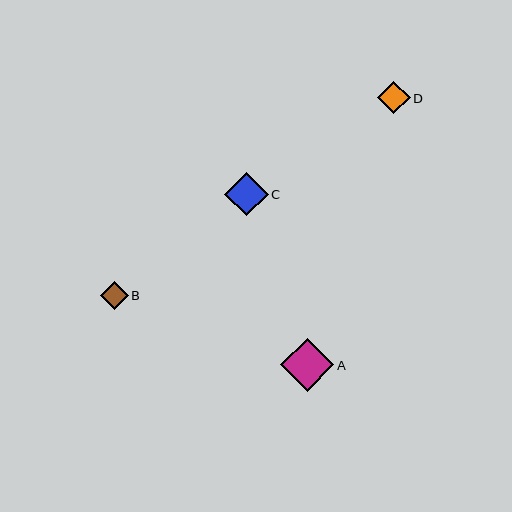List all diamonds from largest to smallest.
From largest to smallest: A, C, D, B.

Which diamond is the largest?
Diamond A is the largest with a size of approximately 54 pixels.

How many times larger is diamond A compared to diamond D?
Diamond A is approximately 1.6 times the size of diamond D.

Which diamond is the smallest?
Diamond B is the smallest with a size of approximately 28 pixels.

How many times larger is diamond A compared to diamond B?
Diamond A is approximately 1.9 times the size of diamond B.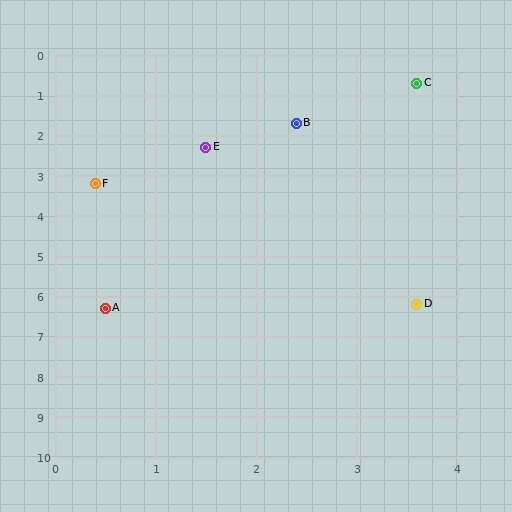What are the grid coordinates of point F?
Point F is at approximately (0.4, 3.2).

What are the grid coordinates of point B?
Point B is at approximately (2.4, 1.7).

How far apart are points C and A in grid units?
Points C and A are about 6.4 grid units apart.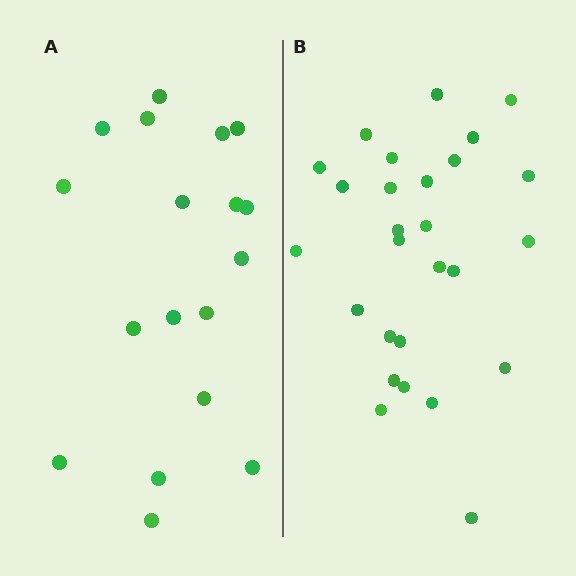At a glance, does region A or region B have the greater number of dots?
Region B (the right region) has more dots.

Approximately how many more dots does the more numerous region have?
Region B has roughly 8 or so more dots than region A.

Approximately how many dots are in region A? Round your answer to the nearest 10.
About 20 dots. (The exact count is 18, which rounds to 20.)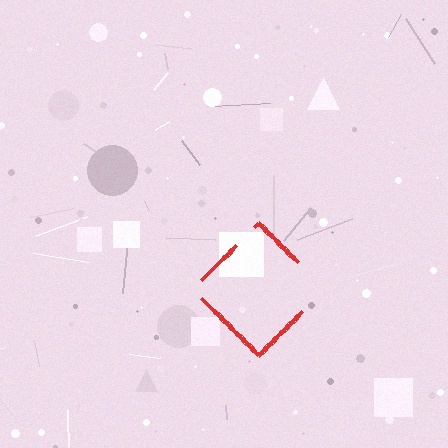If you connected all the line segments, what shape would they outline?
They would outline a diamond.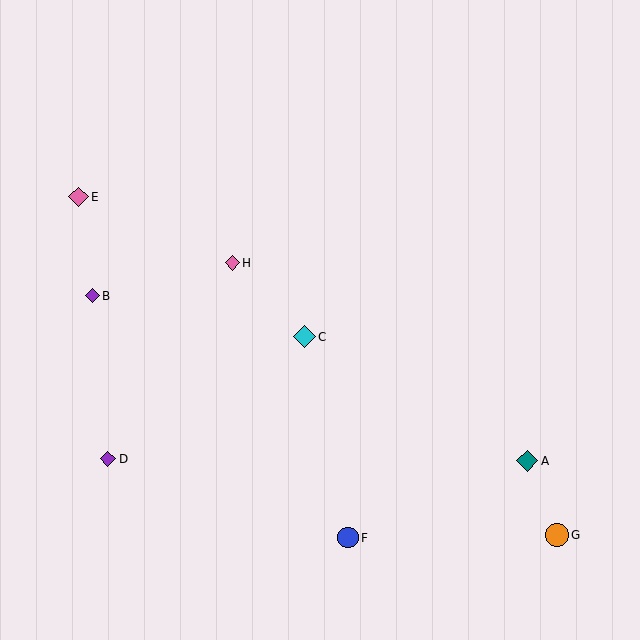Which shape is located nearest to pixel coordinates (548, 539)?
The orange circle (labeled G) at (557, 535) is nearest to that location.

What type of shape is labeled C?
Shape C is a cyan diamond.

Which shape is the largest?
The orange circle (labeled G) is the largest.